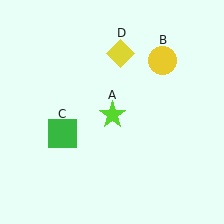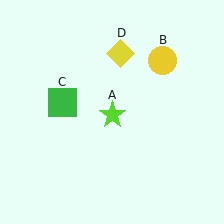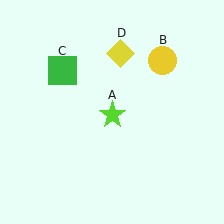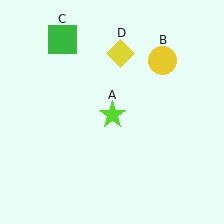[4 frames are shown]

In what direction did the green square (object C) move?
The green square (object C) moved up.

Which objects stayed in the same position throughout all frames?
Lime star (object A) and yellow circle (object B) and yellow diamond (object D) remained stationary.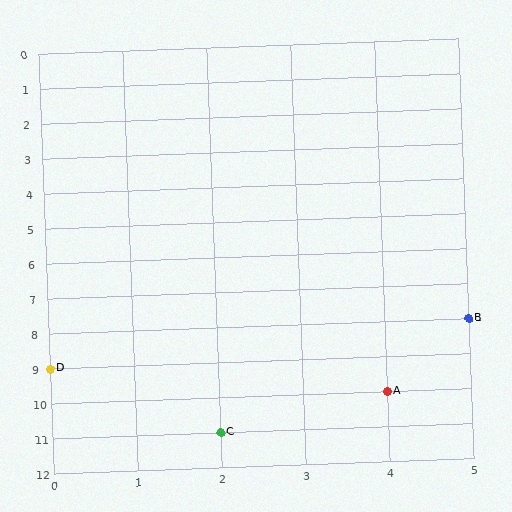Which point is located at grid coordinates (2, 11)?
Point C is at (2, 11).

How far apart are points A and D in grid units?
Points A and D are 4 columns and 1 row apart (about 4.1 grid units diagonally).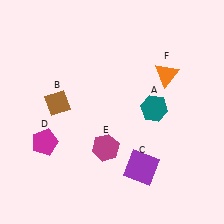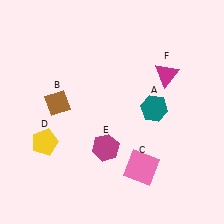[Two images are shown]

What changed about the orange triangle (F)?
In Image 1, F is orange. In Image 2, it changed to magenta.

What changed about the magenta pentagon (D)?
In Image 1, D is magenta. In Image 2, it changed to yellow.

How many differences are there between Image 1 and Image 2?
There are 3 differences between the two images.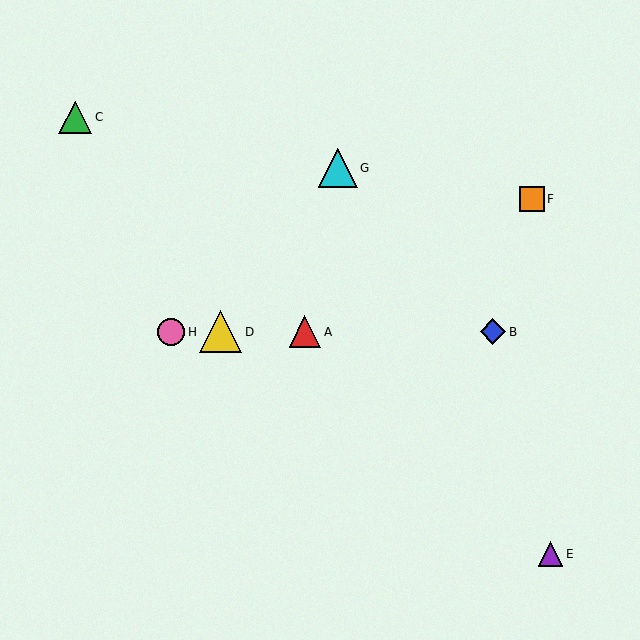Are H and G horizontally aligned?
No, H is at y≈332 and G is at y≈168.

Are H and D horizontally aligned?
Yes, both are at y≈332.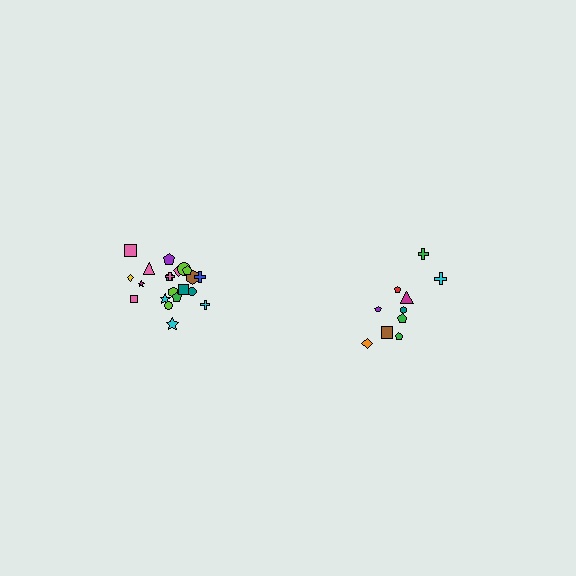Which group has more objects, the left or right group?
The left group.